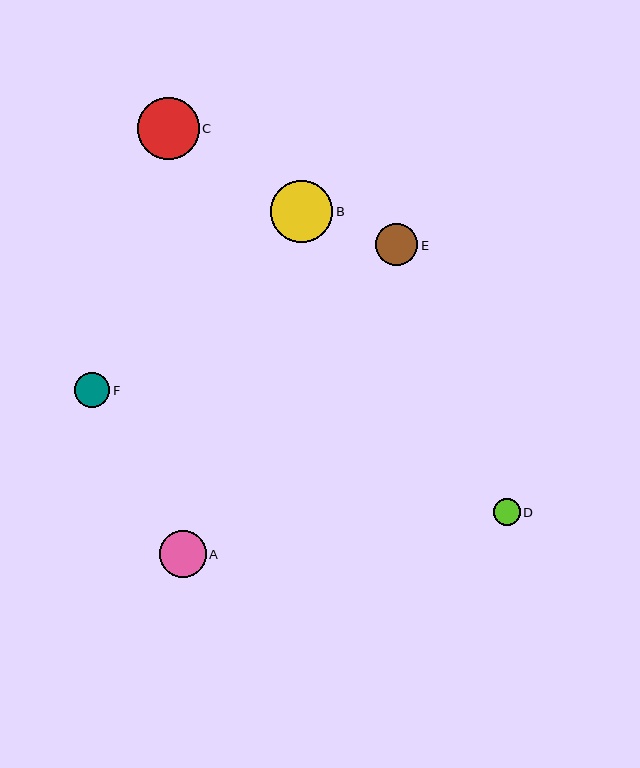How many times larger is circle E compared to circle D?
Circle E is approximately 1.6 times the size of circle D.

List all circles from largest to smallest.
From largest to smallest: C, B, A, E, F, D.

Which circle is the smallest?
Circle D is the smallest with a size of approximately 27 pixels.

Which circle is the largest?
Circle C is the largest with a size of approximately 62 pixels.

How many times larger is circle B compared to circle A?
Circle B is approximately 1.3 times the size of circle A.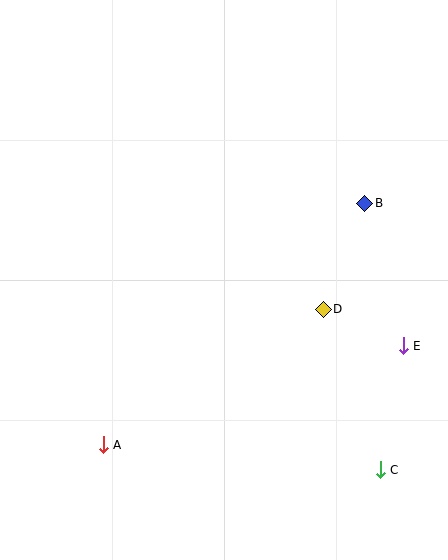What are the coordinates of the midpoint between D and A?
The midpoint between D and A is at (213, 377).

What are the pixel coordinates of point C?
Point C is at (380, 470).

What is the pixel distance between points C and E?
The distance between C and E is 126 pixels.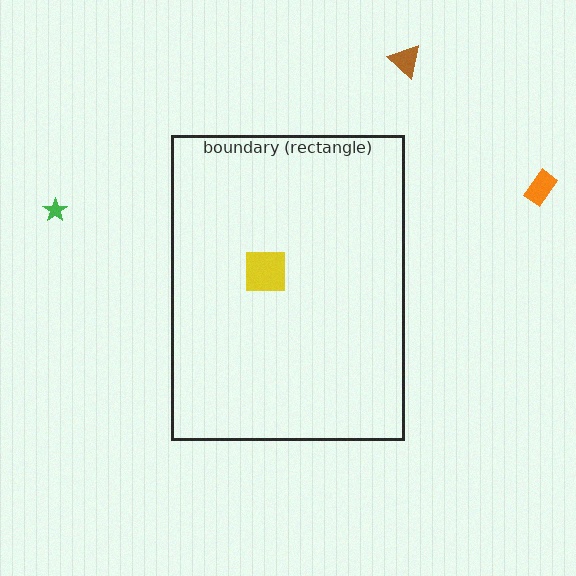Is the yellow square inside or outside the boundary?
Inside.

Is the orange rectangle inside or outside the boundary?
Outside.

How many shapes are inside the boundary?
1 inside, 3 outside.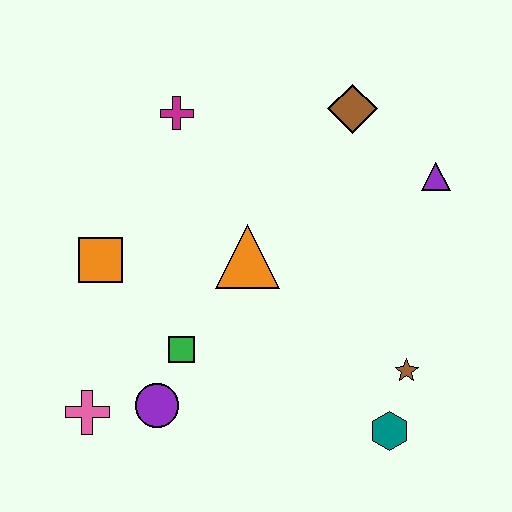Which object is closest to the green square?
The purple circle is closest to the green square.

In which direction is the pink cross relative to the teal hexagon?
The pink cross is to the left of the teal hexagon.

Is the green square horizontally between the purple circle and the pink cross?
No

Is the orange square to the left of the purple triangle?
Yes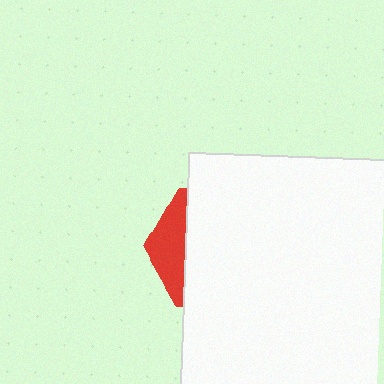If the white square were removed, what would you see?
You would see the complete red hexagon.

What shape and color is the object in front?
The object in front is a white square.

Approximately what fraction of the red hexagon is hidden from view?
Roughly 75% of the red hexagon is hidden behind the white square.